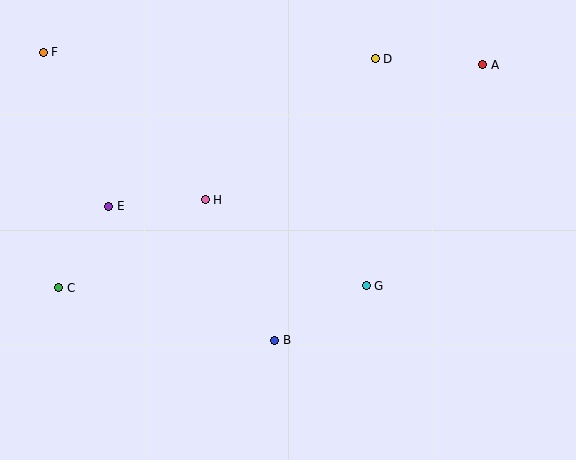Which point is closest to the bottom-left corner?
Point C is closest to the bottom-left corner.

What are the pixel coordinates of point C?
Point C is at (59, 288).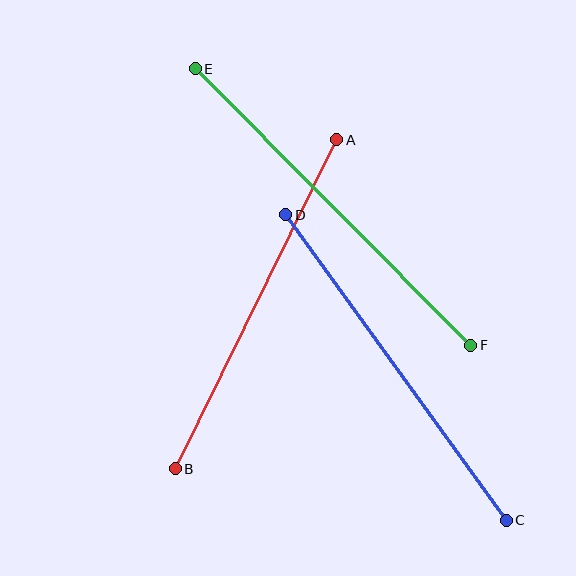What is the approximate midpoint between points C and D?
The midpoint is at approximately (396, 368) pixels.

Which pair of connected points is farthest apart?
Points E and F are farthest apart.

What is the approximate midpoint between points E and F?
The midpoint is at approximately (333, 207) pixels.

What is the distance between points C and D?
The distance is approximately 377 pixels.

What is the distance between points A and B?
The distance is approximately 367 pixels.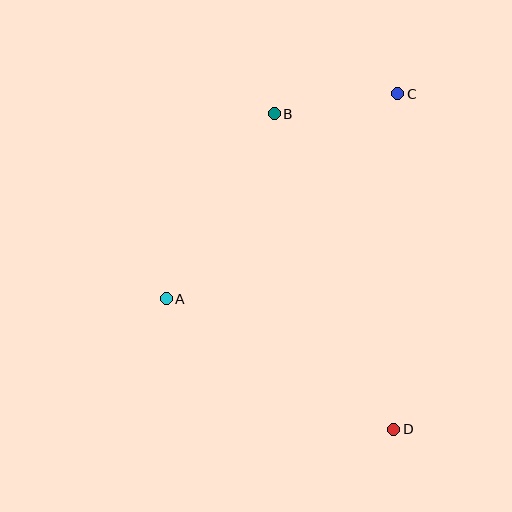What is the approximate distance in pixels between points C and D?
The distance between C and D is approximately 335 pixels.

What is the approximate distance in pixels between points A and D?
The distance between A and D is approximately 262 pixels.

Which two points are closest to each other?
Points B and C are closest to each other.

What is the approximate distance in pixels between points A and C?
The distance between A and C is approximately 309 pixels.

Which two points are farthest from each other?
Points B and D are farthest from each other.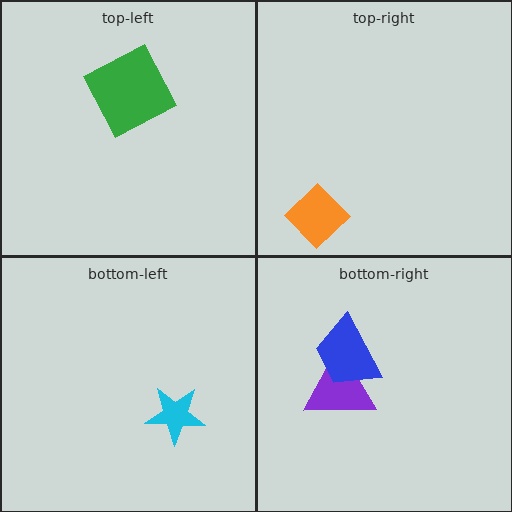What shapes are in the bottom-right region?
The purple triangle, the blue trapezoid.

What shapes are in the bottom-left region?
The cyan star.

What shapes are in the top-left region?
The green square.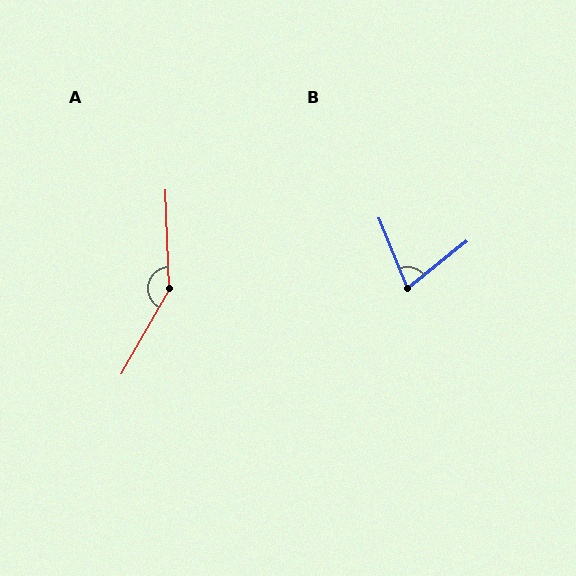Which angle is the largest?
A, at approximately 149 degrees.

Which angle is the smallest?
B, at approximately 73 degrees.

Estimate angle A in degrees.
Approximately 149 degrees.